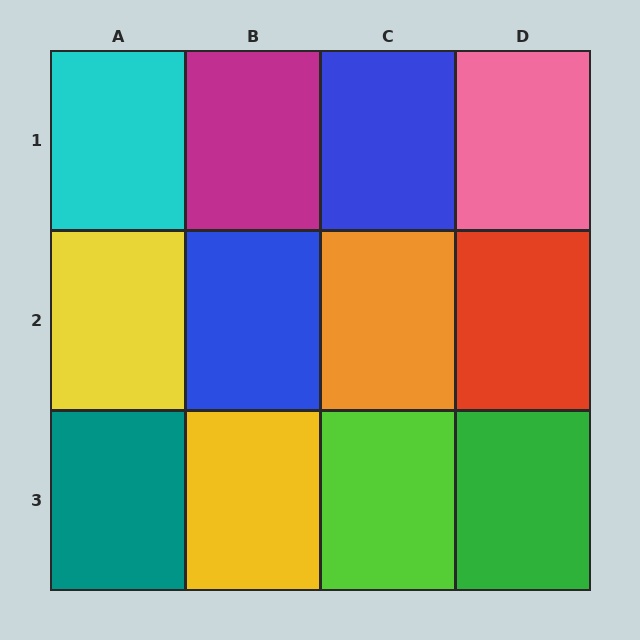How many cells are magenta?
1 cell is magenta.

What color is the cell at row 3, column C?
Lime.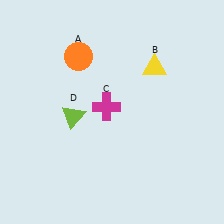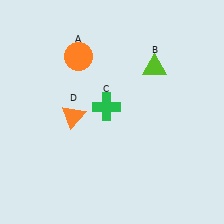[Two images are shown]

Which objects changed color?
B changed from yellow to lime. C changed from magenta to green. D changed from lime to orange.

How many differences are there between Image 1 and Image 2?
There are 3 differences between the two images.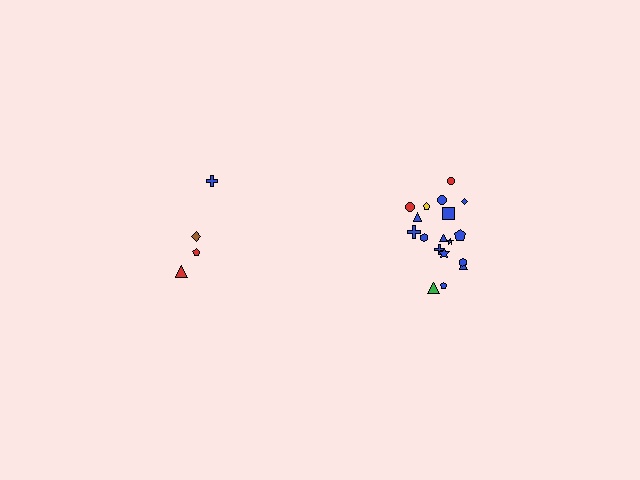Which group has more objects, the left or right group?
The right group.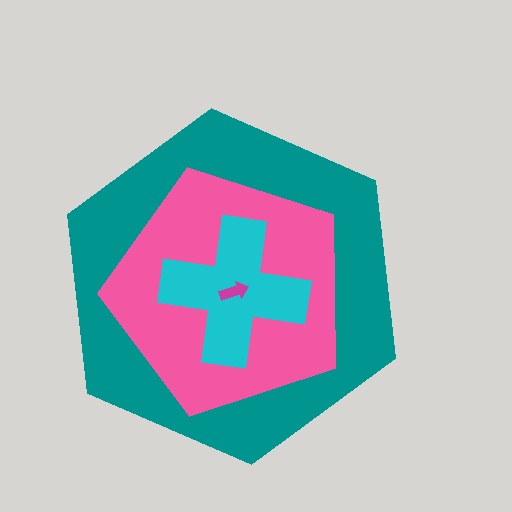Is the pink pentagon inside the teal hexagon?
Yes.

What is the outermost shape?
The teal hexagon.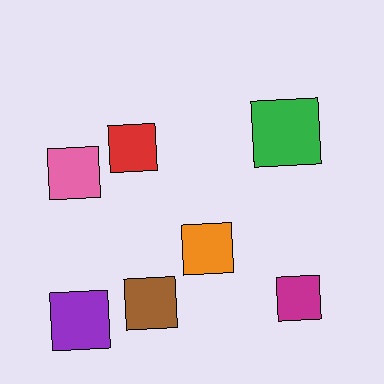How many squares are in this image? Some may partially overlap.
There are 7 squares.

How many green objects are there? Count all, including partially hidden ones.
There is 1 green object.